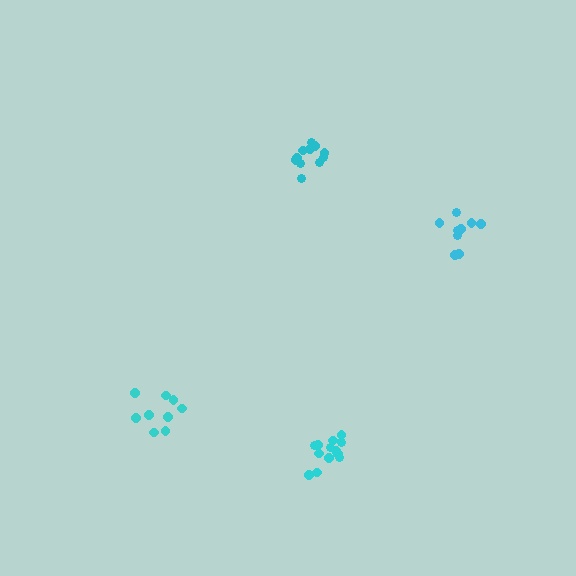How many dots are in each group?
Group 1: 10 dots, Group 2: 14 dots, Group 3: 12 dots, Group 4: 9 dots (45 total).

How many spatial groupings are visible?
There are 4 spatial groupings.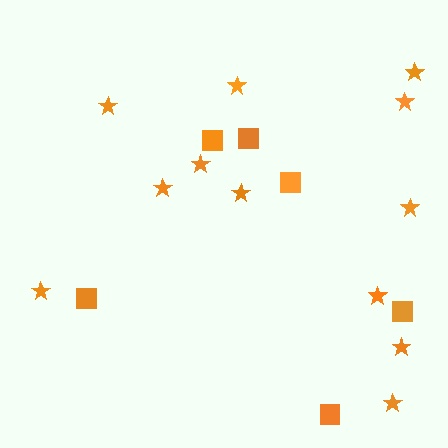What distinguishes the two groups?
There are 2 groups: one group of squares (6) and one group of stars (12).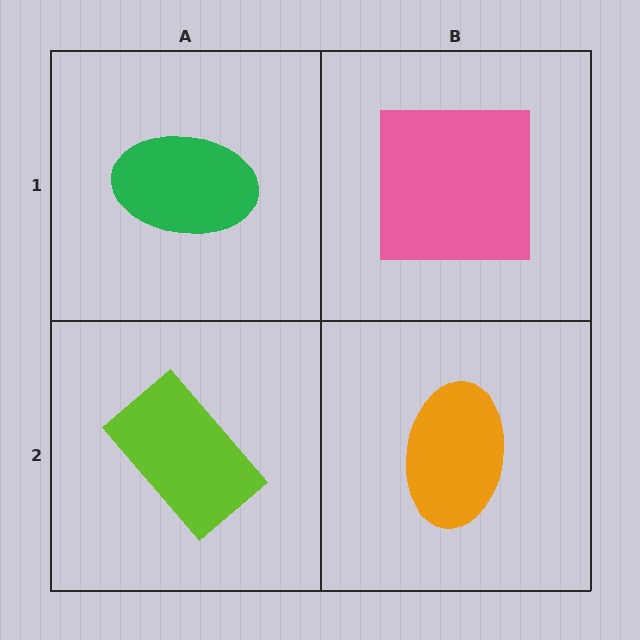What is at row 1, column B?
A pink square.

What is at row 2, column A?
A lime rectangle.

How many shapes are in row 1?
2 shapes.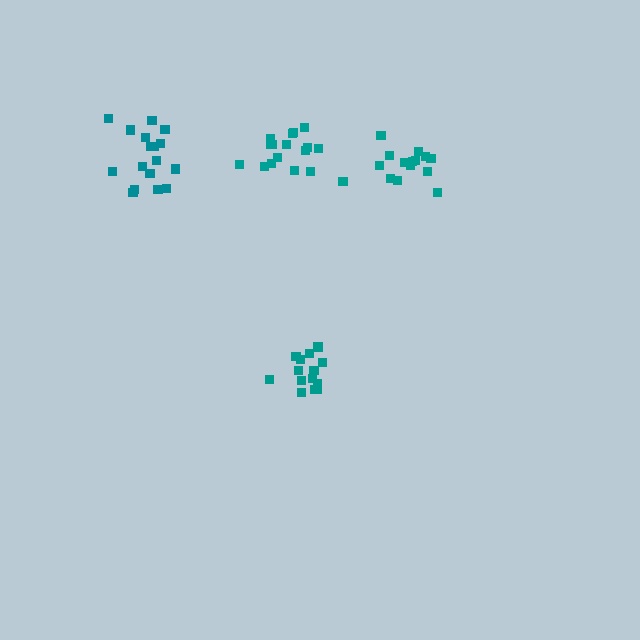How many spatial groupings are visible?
There are 4 spatial groupings.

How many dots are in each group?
Group 1: 17 dots, Group 2: 15 dots, Group 3: 14 dots, Group 4: 16 dots (62 total).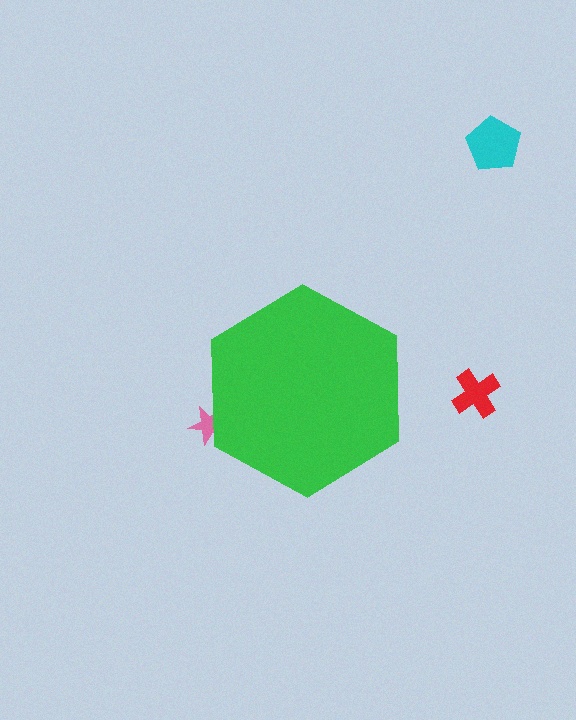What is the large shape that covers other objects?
A green hexagon.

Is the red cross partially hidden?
No, the red cross is fully visible.